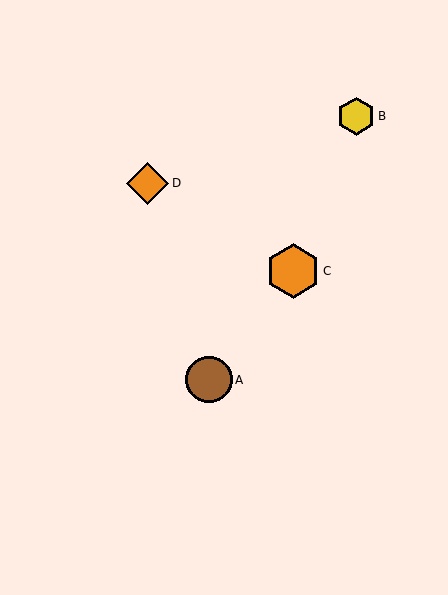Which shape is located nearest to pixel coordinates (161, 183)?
The orange diamond (labeled D) at (148, 183) is nearest to that location.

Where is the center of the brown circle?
The center of the brown circle is at (209, 380).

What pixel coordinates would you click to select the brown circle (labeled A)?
Click at (209, 380) to select the brown circle A.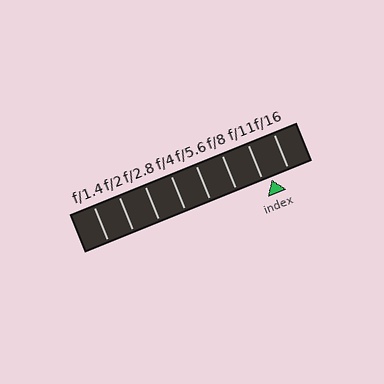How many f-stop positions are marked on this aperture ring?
There are 8 f-stop positions marked.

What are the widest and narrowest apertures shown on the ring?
The widest aperture shown is f/1.4 and the narrowest is f/16.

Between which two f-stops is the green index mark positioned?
The index mark is between f/11 and f/16.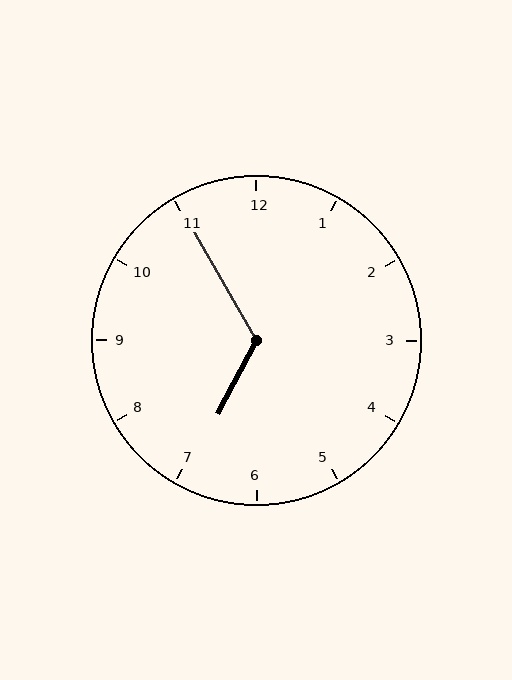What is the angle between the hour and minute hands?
Approximately 122 degrees.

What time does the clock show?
6:55.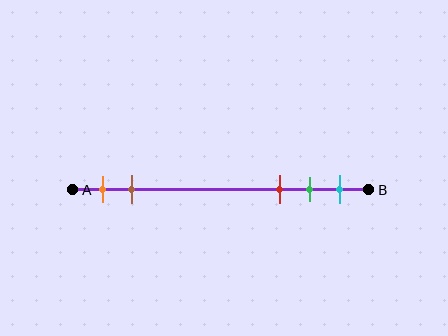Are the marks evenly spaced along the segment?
No, the marks are not evenly spaced.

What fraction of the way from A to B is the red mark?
The red mark is approximately 70% (0.7) of the way from A to B.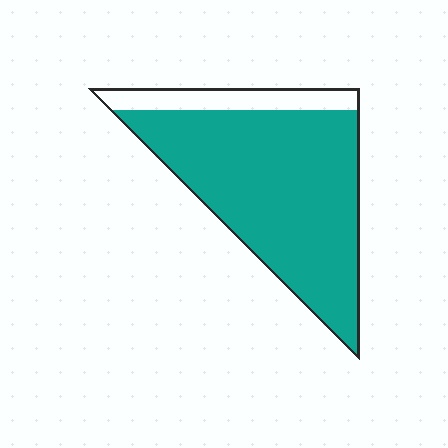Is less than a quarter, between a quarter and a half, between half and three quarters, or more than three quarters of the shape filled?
More than three quarters.